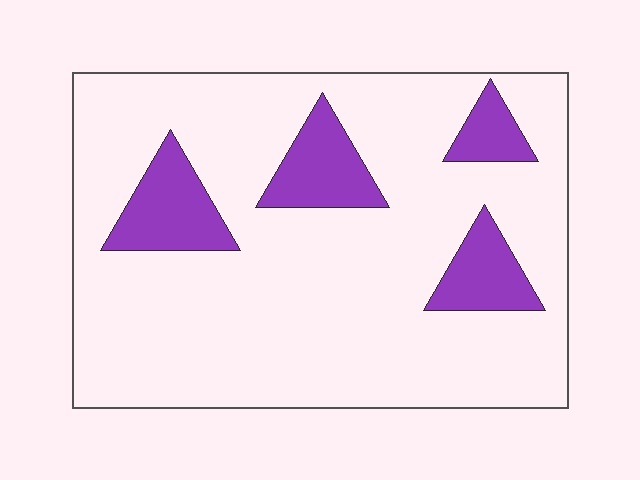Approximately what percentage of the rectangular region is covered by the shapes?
Approximately 15%.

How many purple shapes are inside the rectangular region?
4.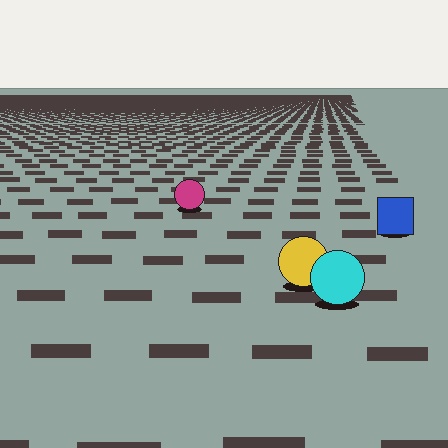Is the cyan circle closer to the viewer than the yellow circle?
Yes. The cyan circle is closer — you can tell from the texture gradient: the ground texture is coarser near it.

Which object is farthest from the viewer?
The magenta circle is farthest from the viewer. It appears smaller and the ground texture around it is denser.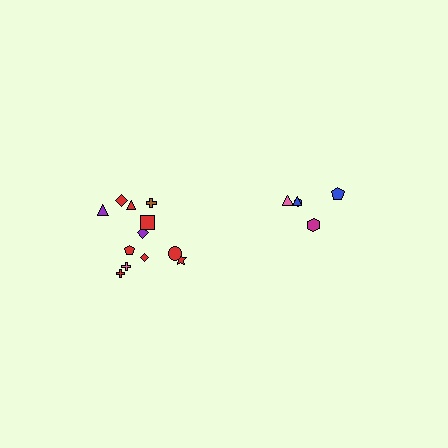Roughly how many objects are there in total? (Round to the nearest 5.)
Roughly 15 objects in total.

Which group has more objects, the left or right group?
The left group.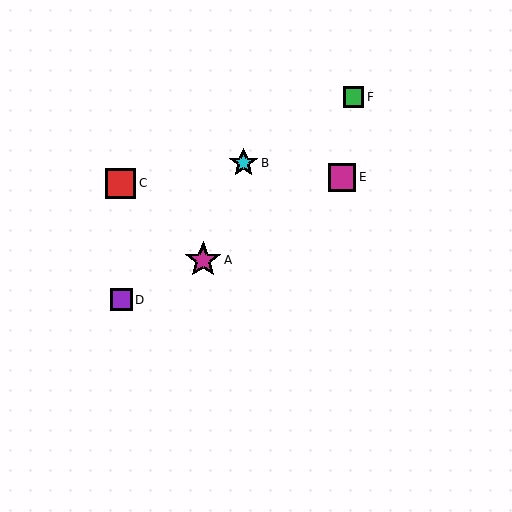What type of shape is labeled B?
Shape B is a cyan star.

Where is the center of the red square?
The center of the red square is at (121, 183).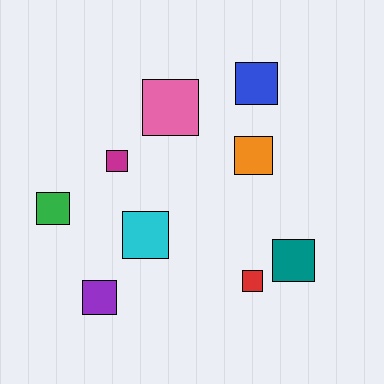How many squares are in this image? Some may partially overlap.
There are 9 squares.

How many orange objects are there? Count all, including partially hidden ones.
There is 1 orange object.